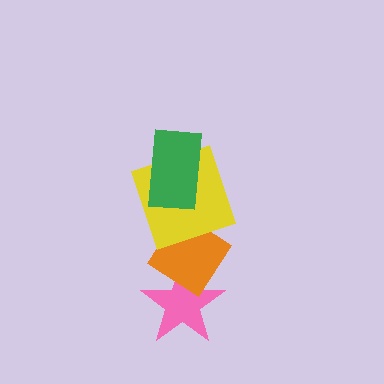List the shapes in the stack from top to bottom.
From top to bottom: the green rectangle, the yellow square, the orange diamond, the pink star.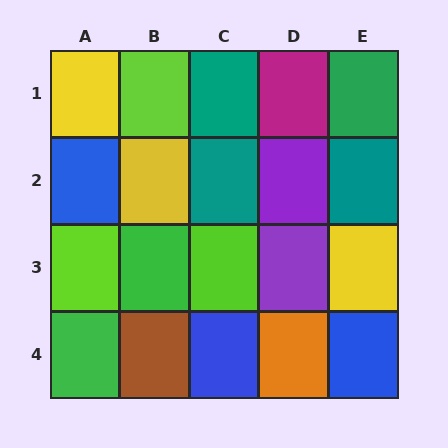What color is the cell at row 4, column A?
Green.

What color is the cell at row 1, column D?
Magenta.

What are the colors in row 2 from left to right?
Blue, yellow, teal, purple, teal.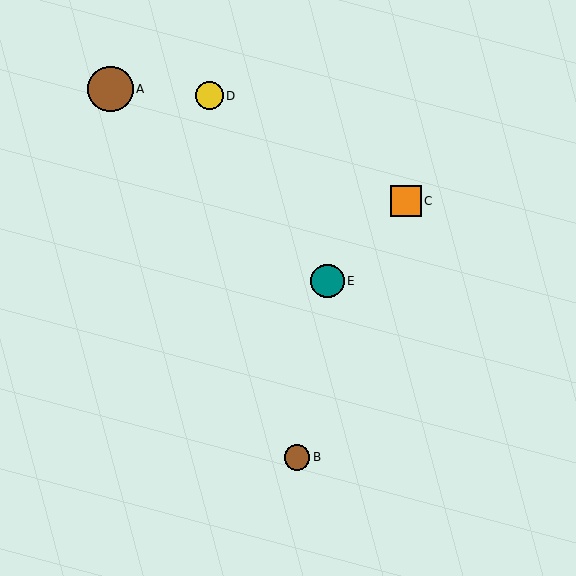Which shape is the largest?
The brown circle (labeled A) is the largest.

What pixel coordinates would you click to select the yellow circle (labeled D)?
Click at (209, 96) to select the yellow circle D.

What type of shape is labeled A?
Shape A is a brown circle.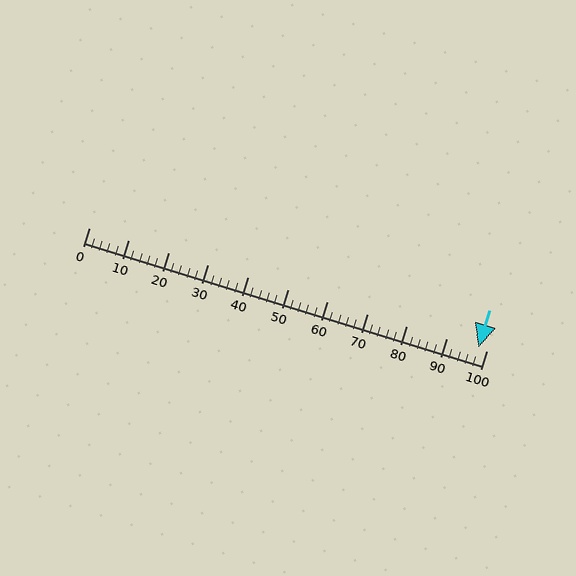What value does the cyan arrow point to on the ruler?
The cyan arrow points to approximately 98.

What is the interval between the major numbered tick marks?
The major tick marks are spaced 10 units apart.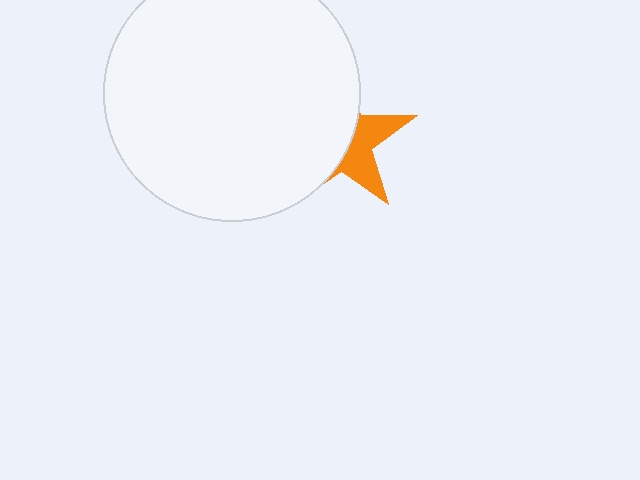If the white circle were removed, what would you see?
You would see the complete orange star.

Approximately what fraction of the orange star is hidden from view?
Roughly 63% of the orange star is hidden behind the white circle.